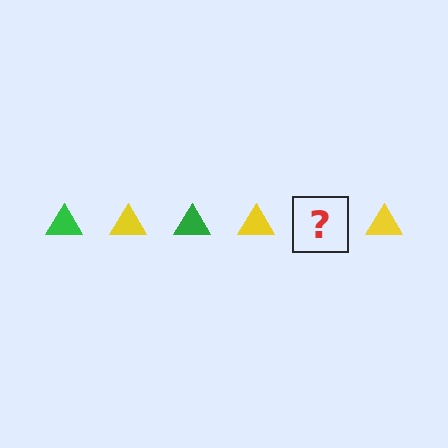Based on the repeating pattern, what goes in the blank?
The blank should be a green triangle.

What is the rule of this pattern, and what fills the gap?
The rule is that the pattern cycles through green, yellow triangles. The gap should be filled with a green triangle.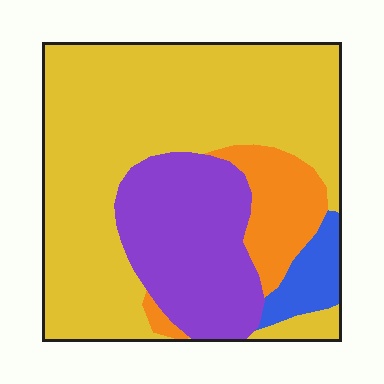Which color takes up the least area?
Blue, at roughly 5%.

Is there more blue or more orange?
Orange.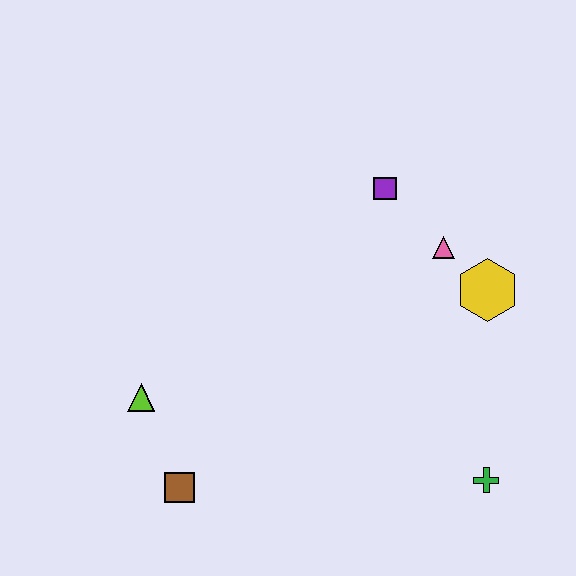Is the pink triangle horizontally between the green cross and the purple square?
Yes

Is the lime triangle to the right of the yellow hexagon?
No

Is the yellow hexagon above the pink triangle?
No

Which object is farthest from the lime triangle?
The yellow hexagon is farthest from the lime triangle.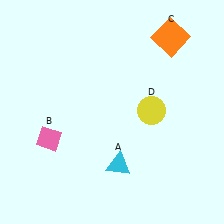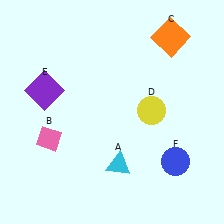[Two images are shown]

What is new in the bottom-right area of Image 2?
A blue circle (F) was added in the bottom-right area of Image 2.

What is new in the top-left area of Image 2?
A purple square (E) was added in the top-left area of Image 2.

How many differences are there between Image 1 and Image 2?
There are 2 differences between the two images.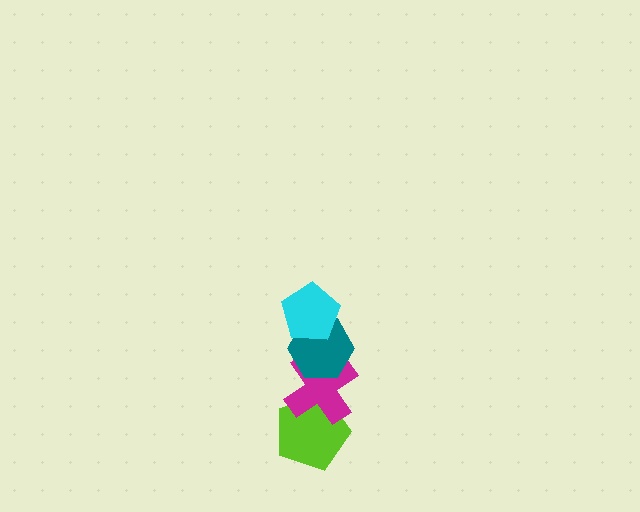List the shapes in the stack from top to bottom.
From top to bottom: the cyan pentagon, the teal hexagon, the magenta cross, the lime pentagon.